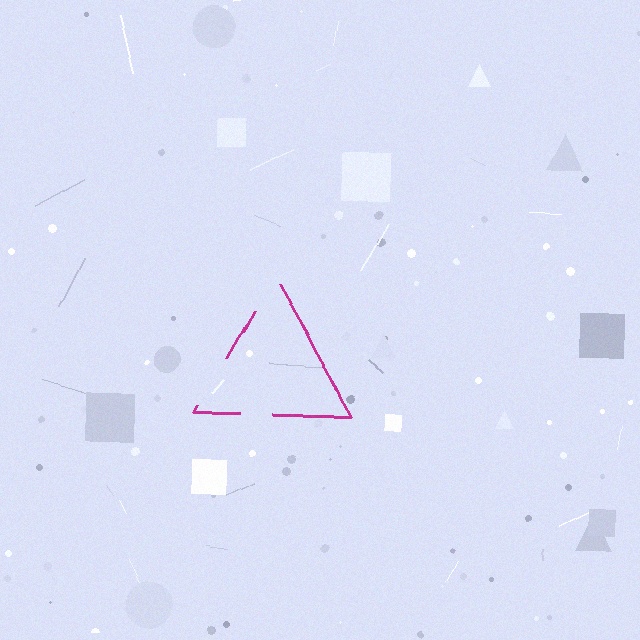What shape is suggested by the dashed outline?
The dashed outline suggests a triangle.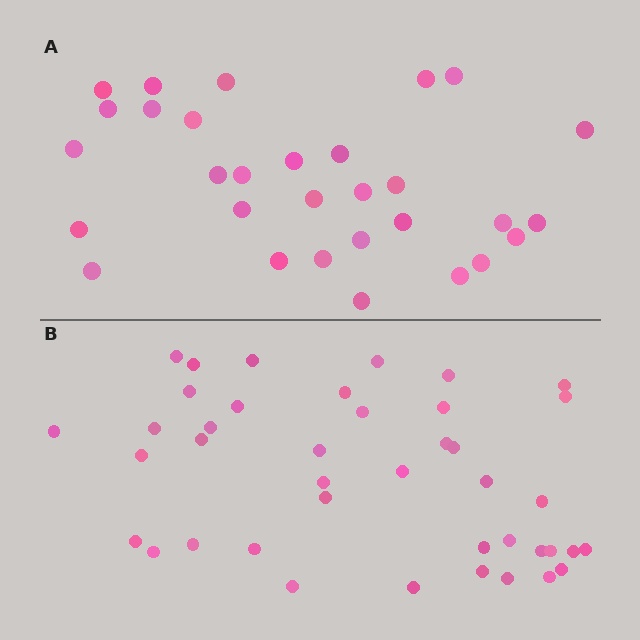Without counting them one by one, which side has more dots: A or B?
Region B (the bottom region) has more dots.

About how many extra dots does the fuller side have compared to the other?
Region B has roughly 12 or so more dots than region A.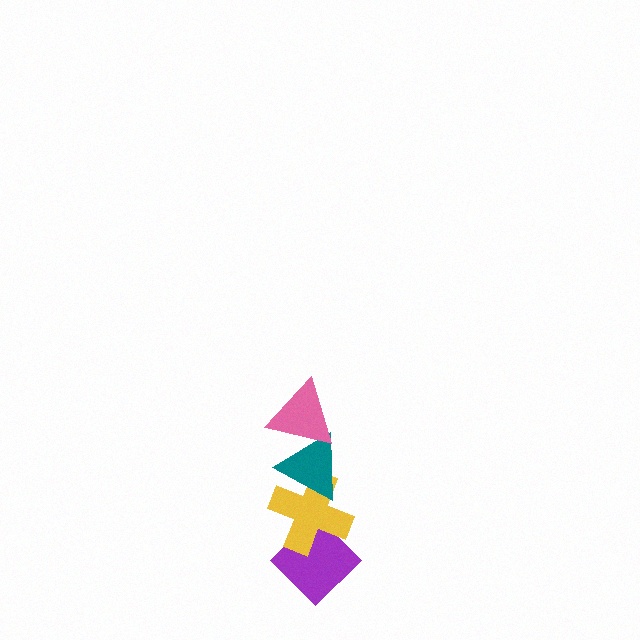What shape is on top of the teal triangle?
The pink triangle is on top of the teal triangle.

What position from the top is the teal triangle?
The teal triangle is 2nd from the top.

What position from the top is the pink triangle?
The pink triangle is 1st from the top.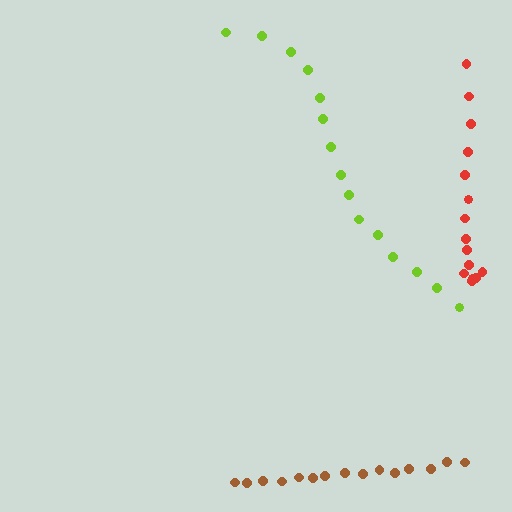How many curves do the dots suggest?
There are 3 distinct paths.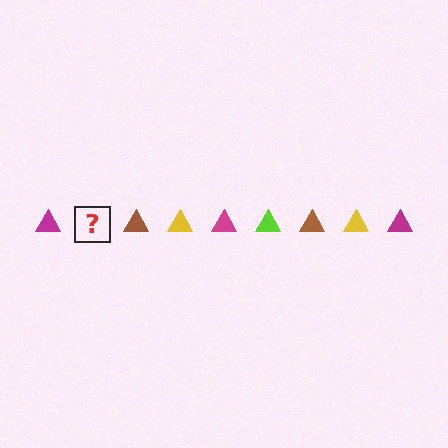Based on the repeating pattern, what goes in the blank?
The blank should be a lime triangle.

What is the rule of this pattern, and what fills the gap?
The rule is that the pattern cycles through magenta, lime, brown, yellow triangles. The gap should be filled with a lime triangle.